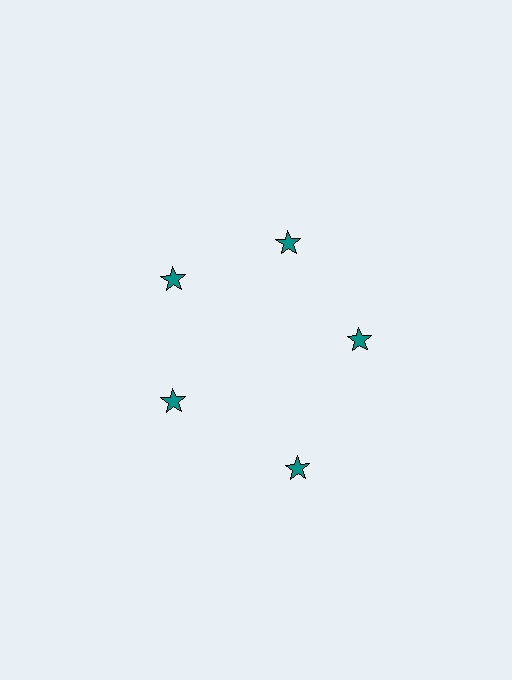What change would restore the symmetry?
The symmetry would be restored by moving it inward, back onto the ring so that all 5 stars sit at equal angles and equal distance from the center.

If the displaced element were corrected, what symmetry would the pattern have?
It would have 5-fold rotational symmetry — the pattern would map onto itself every 72 degrees.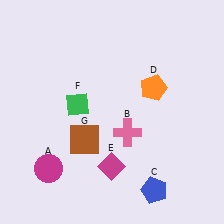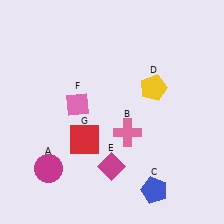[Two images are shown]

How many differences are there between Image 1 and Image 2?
There are 3 differences between the two images.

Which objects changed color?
D changed from orange to yellow. F changed from green to pink. G changed from brown to red.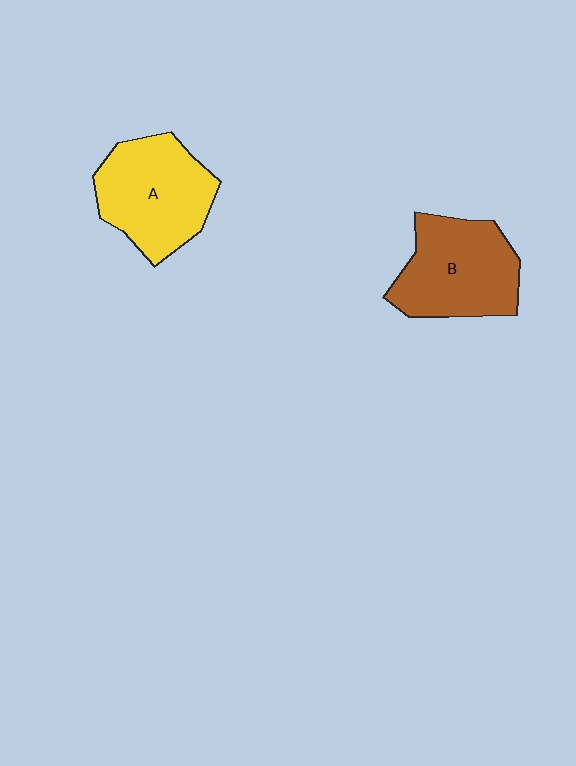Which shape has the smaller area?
Shape B (brown).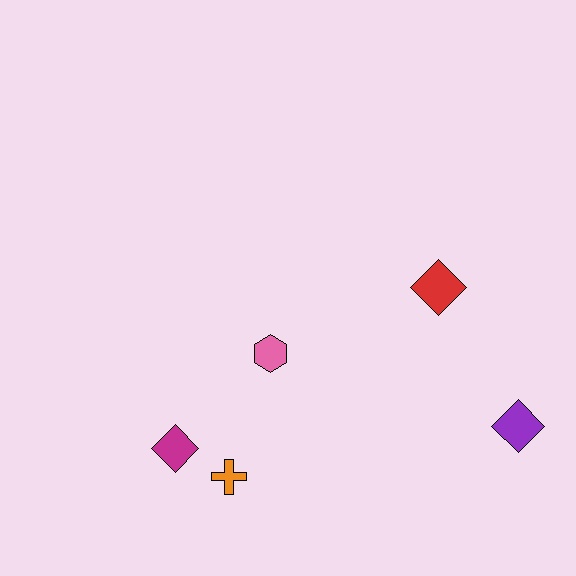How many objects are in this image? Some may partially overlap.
There are 5 objects.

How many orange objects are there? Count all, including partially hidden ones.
There is 1 orange object.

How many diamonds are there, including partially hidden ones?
There are 3 diamonds.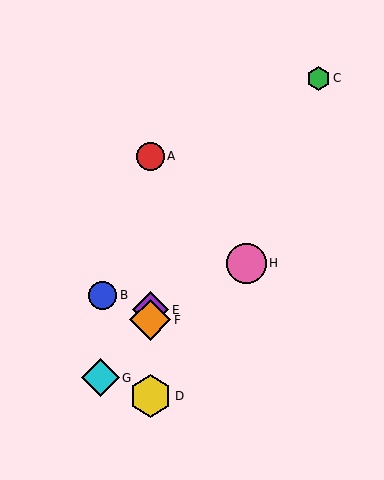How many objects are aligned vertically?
4 objects (A, D, E, F) are aligned vertically.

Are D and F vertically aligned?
Yes, both are at x≈150.